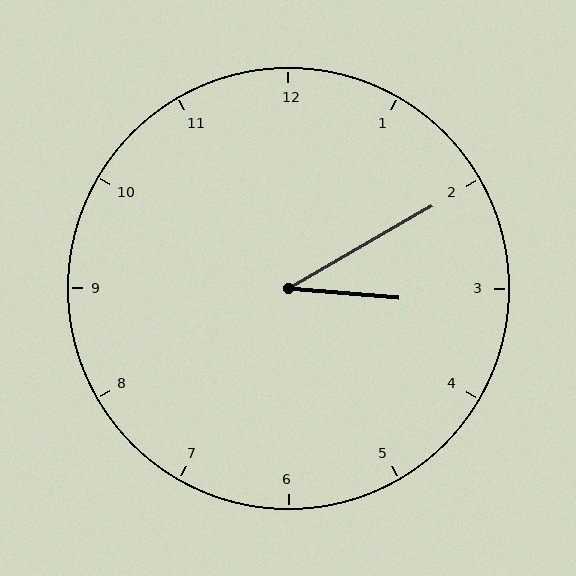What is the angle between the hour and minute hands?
Approximately 35 degrees.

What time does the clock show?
3:10.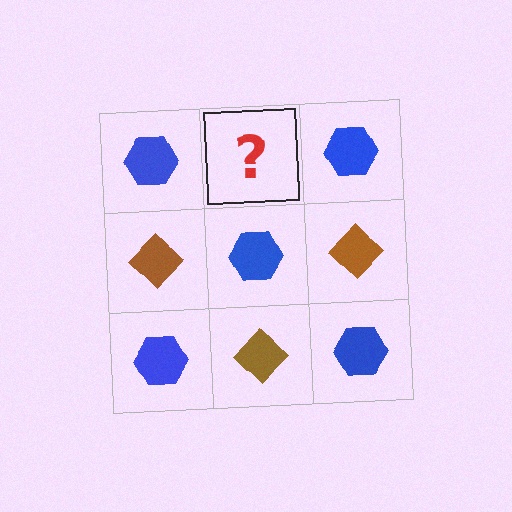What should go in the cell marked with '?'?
The missing cell should contain a brown diamond.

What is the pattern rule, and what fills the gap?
The rule is that it alternates blue hexagon and brown diamond in a checkerboard pattern. The gap should be filled with a brown diamond.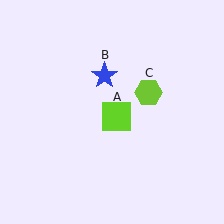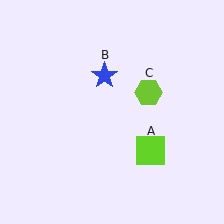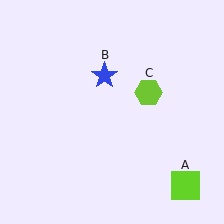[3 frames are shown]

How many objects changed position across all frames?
1 object changed position: lime square (object A).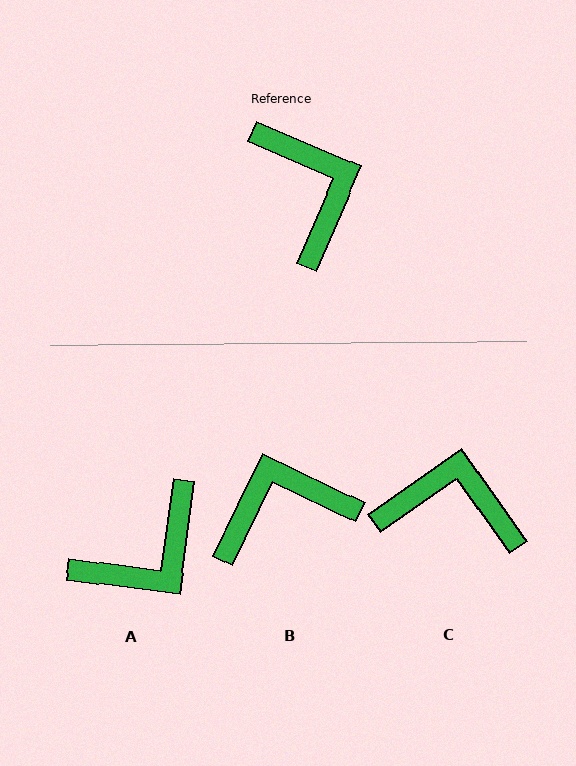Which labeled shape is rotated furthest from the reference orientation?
B, about 87 degrees away.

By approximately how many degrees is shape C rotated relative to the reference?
Approximately 59 degrees counter-clockwise.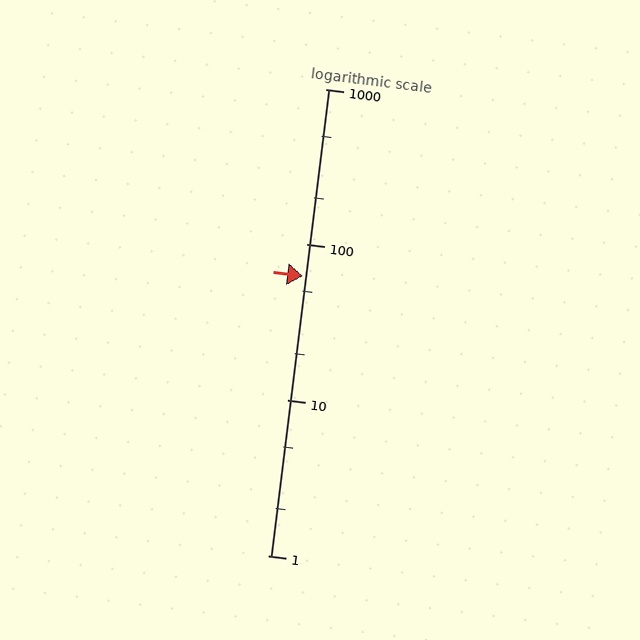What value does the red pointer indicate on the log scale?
The pointer indicates approximately 63.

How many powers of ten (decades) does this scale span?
The scale spans 3 decades, from 1 to 1000.